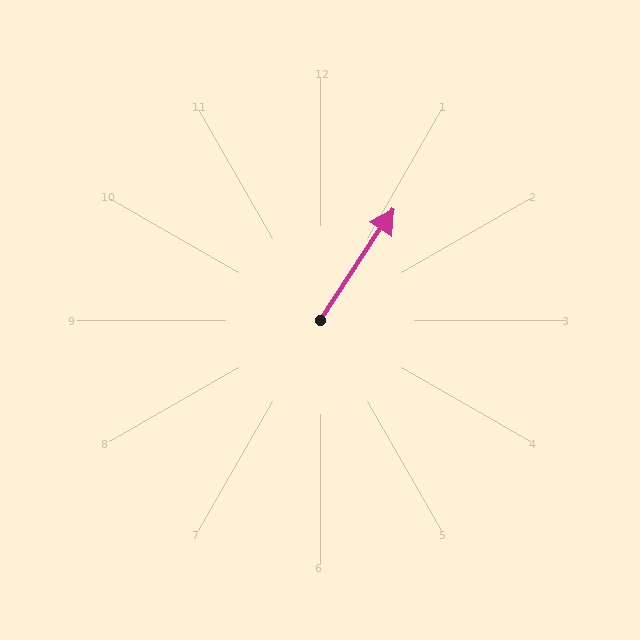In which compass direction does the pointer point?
Northeast.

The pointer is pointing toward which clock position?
Roughly 1 o'clock.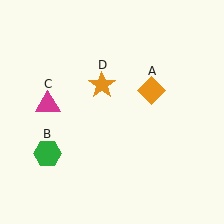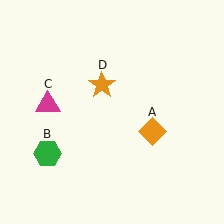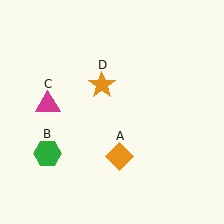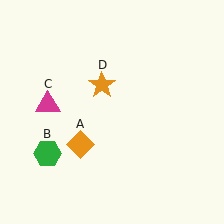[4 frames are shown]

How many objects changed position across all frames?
1 object changed position: orange diamond (object A).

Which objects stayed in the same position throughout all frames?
Green hexagon (object B) and magenta triangle (object C) and orange star (object D) remained stationary.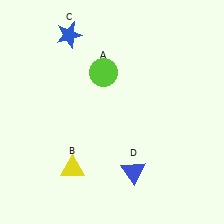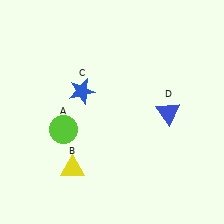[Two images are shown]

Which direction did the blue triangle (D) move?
The blue triangle (D) moved up.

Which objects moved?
The objects that moved are: the lime circle (A), the blue star (C), the blue triangle (D).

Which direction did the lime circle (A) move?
The lime circle (A) moved down.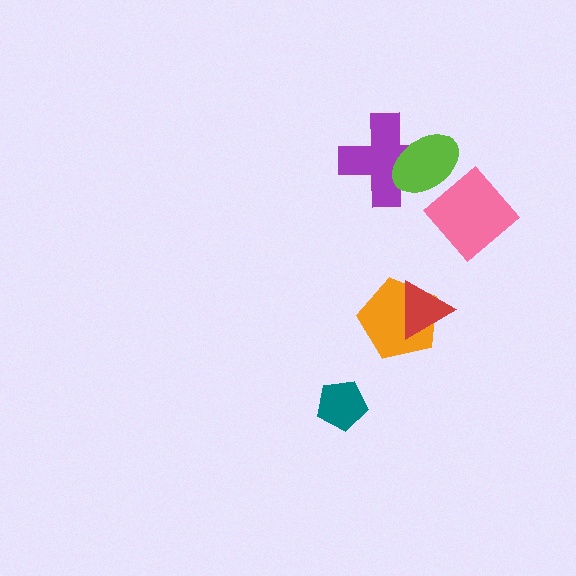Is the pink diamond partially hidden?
Yes, it is partially covered by another shape.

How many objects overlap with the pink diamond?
1 object overlaps with the pink diamond.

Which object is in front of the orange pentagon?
The red triangle is in front of the orange pentagon.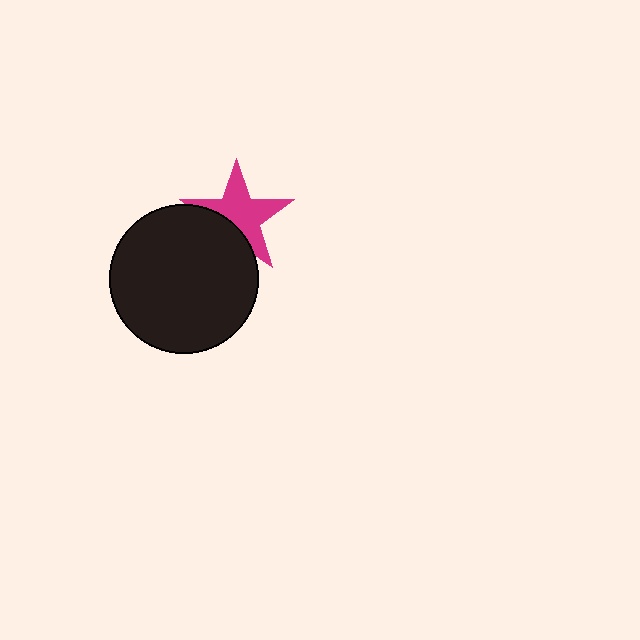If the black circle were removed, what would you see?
You would see the complete magenta star.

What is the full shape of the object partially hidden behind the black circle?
The partially hidden object is a magenta star.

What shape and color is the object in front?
The object in front is a black circle.